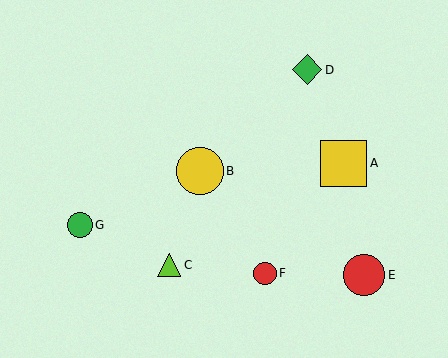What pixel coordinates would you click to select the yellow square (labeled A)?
Click at (344, 163) to select the yellow square A.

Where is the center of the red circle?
The center of the red circle is at (364, 275).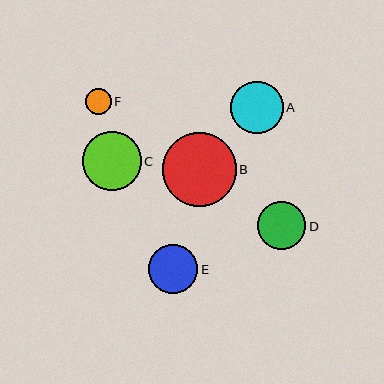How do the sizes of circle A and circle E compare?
Circle A and circle E are approximately the same size.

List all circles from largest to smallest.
From largest to smallest: B, C, A, E, D, F.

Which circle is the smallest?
Circle F is the smallest with a size of approximately 26 pixels.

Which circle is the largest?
Circle B is the largest with a size of approximately 74 pixels.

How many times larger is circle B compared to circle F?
Circle B is approximately 2.9 times the size of circle F.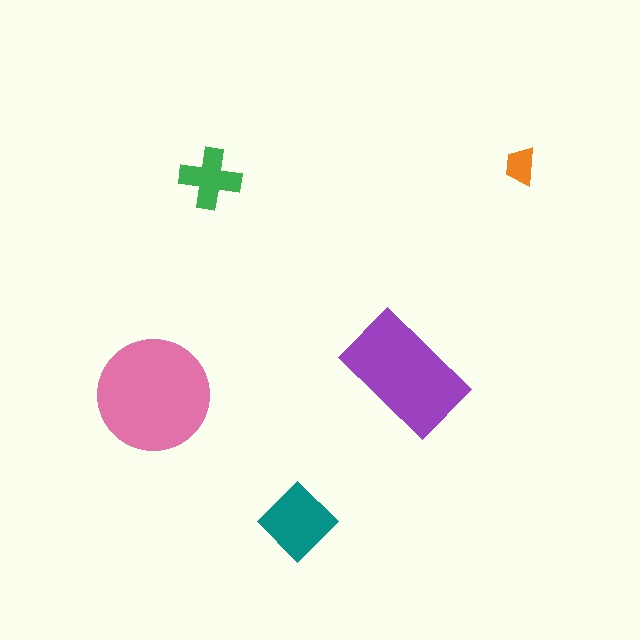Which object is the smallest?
The orange trapezoid.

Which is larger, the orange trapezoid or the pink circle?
The pink circle.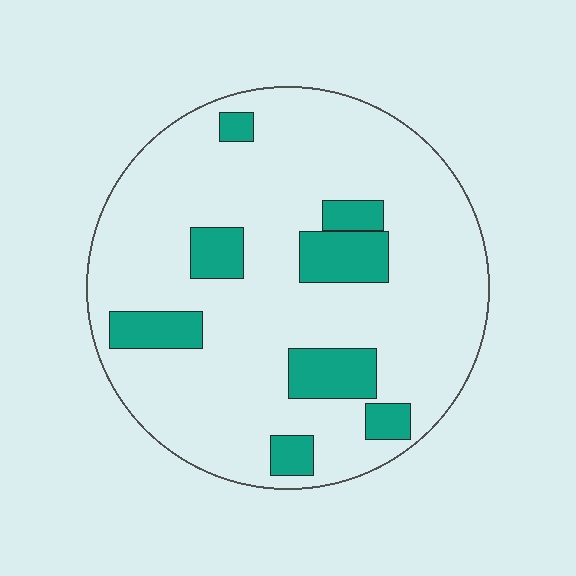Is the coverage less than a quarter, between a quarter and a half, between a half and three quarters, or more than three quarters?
Less than a quarter.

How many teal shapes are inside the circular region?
8.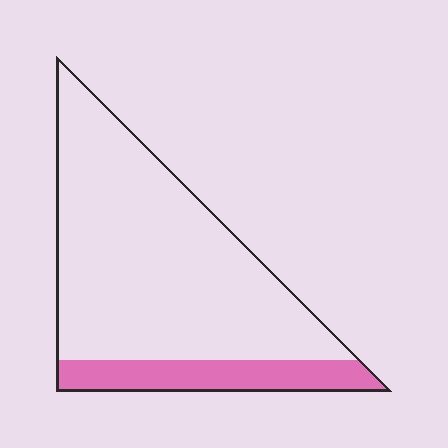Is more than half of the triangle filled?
No.